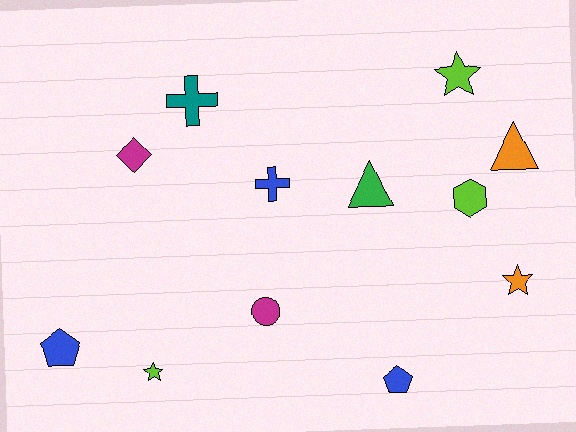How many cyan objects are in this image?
There are no cyan objects.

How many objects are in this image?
There are 12 objects.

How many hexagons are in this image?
There is 1 hexagon.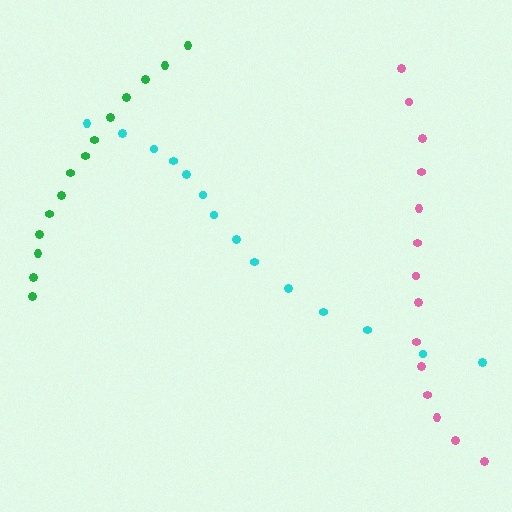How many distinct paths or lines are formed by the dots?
There are 3 distinct paths.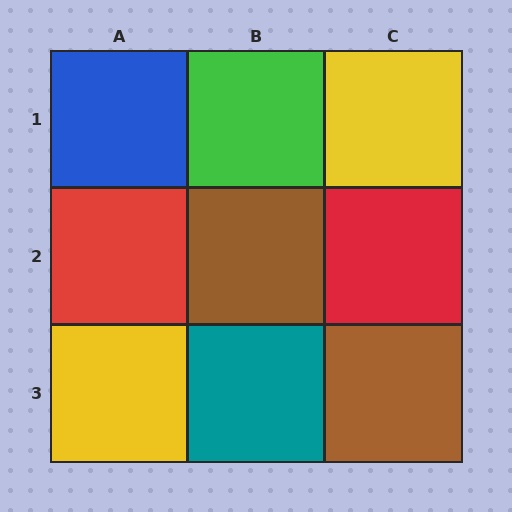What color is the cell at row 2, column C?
Red.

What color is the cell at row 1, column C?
Yellow.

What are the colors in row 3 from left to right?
Yellow, teal, brown.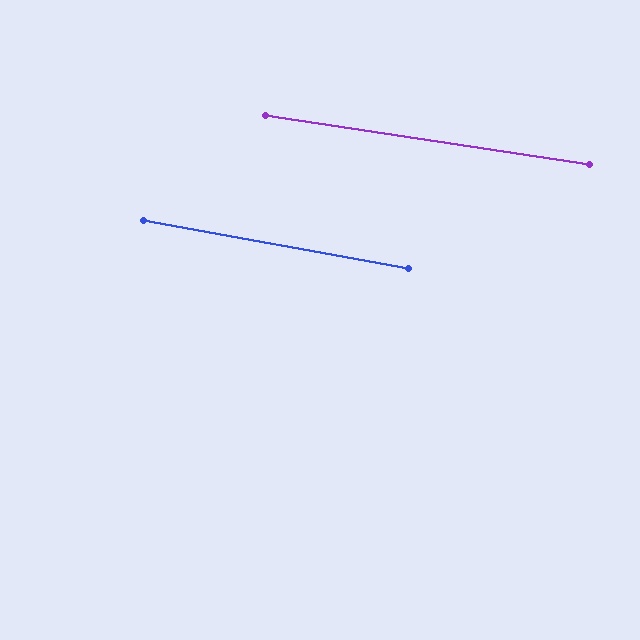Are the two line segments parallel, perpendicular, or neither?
Parallel — their directions differ by only 1.8°.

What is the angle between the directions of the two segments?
Approximately 2 degrees.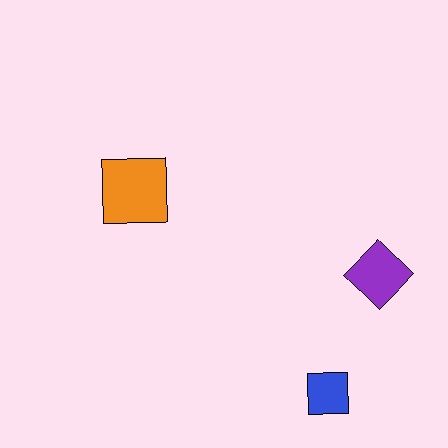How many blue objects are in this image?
There is 1 blue object.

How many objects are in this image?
There are 3 objects.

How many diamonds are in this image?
There is 1 diamond.